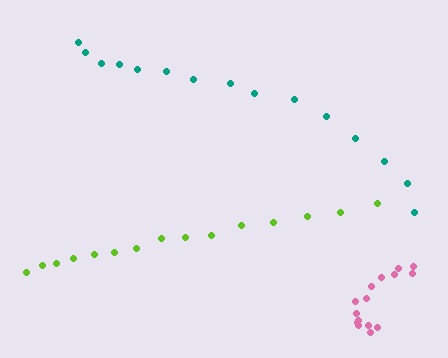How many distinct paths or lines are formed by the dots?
There are 3 distinct paths.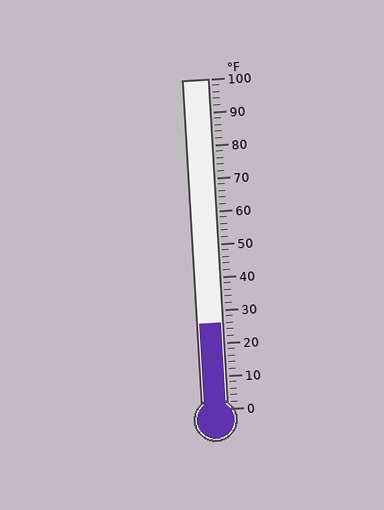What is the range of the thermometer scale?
The thermometer scale ranges from 0°F to 100°F.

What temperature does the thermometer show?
The thermometer shows approximately 26°F.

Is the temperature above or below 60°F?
The temperature is below 60°F.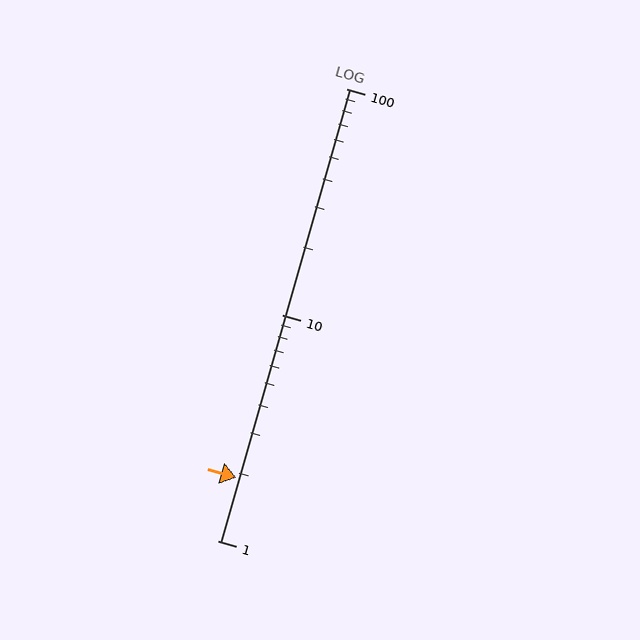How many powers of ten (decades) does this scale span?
The scale spans 2 decades, from 1 to 100.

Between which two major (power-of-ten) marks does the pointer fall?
The pointer is between 1 and 10.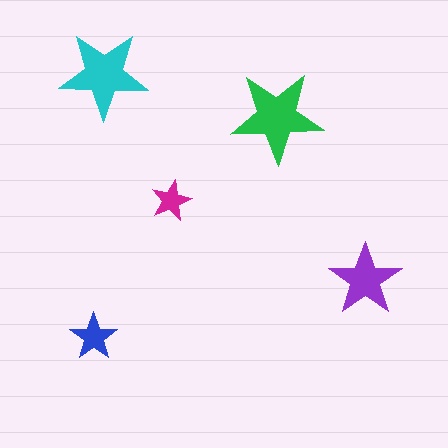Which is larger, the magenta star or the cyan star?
The cyan one.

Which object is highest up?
The cyan star is topmost.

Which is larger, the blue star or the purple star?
The purple one.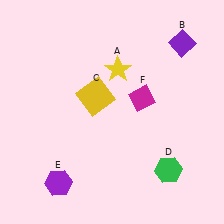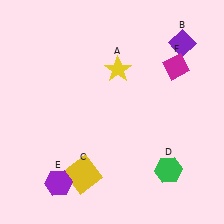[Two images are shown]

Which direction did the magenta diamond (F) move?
The magenta diamond (F) moved right.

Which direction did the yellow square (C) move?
The yellow square (C) moved down.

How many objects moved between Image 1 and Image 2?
2 objects moved between the two images.